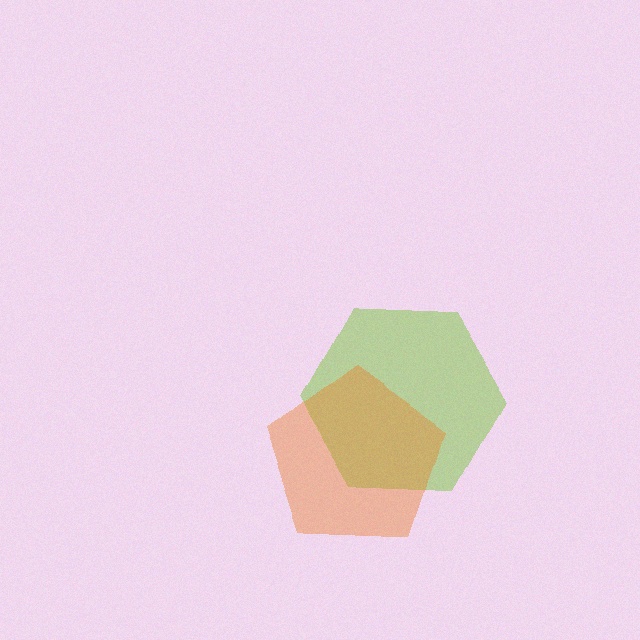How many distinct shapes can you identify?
There are 2 distinct shapes: a lime hexagon, an orange pentagon.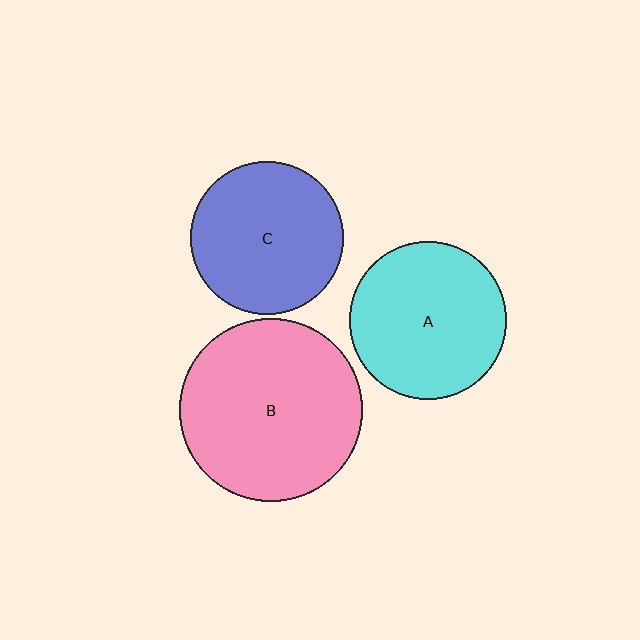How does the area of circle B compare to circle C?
Approximately 1.4 times.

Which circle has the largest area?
Circle B (pink).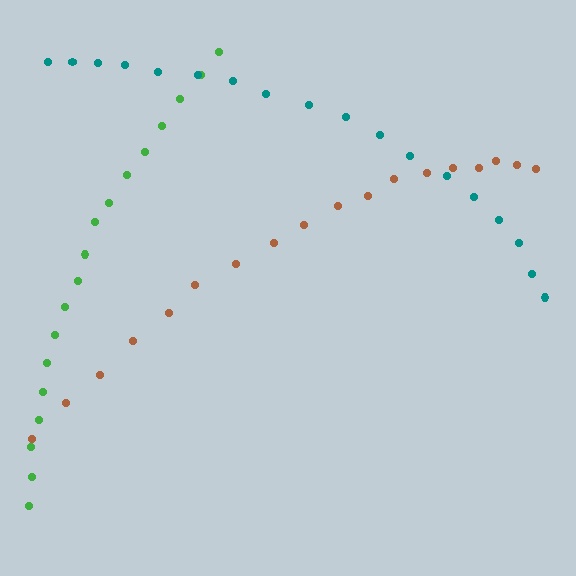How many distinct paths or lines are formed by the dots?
There are 3 distinct paths.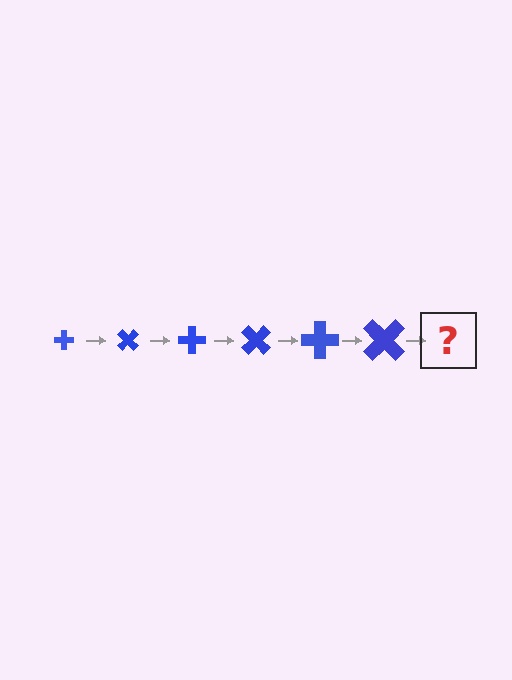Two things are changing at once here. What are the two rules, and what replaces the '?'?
The two rules are that the cross grows larger each step and it rotates 45 degrees each step. The '?' should be a cross, larger than the previous one and rotated 270 degrees from the start.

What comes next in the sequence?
The next element should be a cross, larger than the previous one and rotated 270 degrees from the start.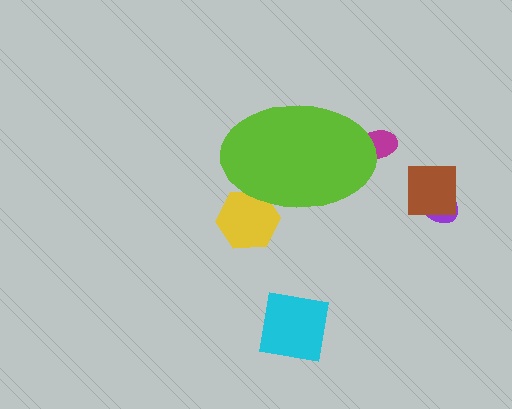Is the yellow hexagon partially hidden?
Yes, the yellow hexagon is partially hidden behind the lime ellipse.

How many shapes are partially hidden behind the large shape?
2 shapes are partially hidden.